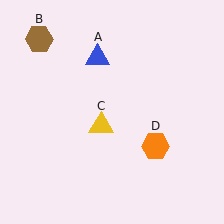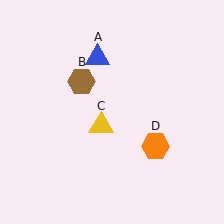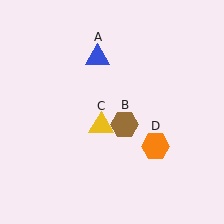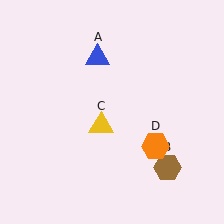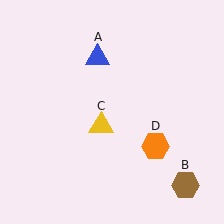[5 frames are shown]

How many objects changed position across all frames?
1 object changed position: brown hexagon (object B).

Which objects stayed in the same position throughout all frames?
Blue triangle (object A) and yellow triangle (object C) and orange hexagon (object D) remained stationary.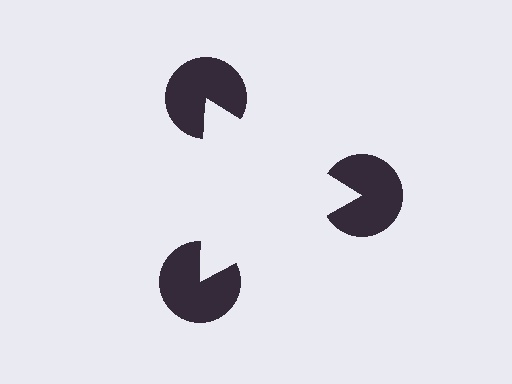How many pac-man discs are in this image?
There are 3 — one at each vertex of the illusory triangle.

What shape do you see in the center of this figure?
An illusory triangle — its edges are inferred from the aligned wedge cuts in the pac-man discs, not physically drawn.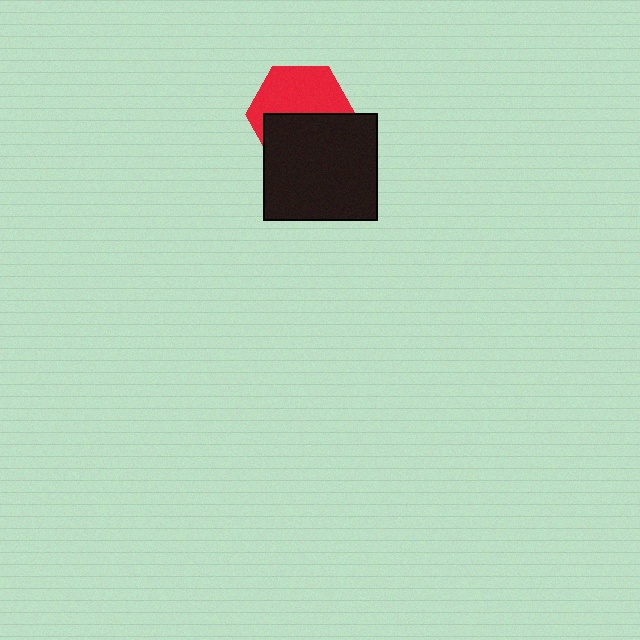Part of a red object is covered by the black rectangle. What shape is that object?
It is a hexagon.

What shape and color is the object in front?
The object in front is a black rectangle.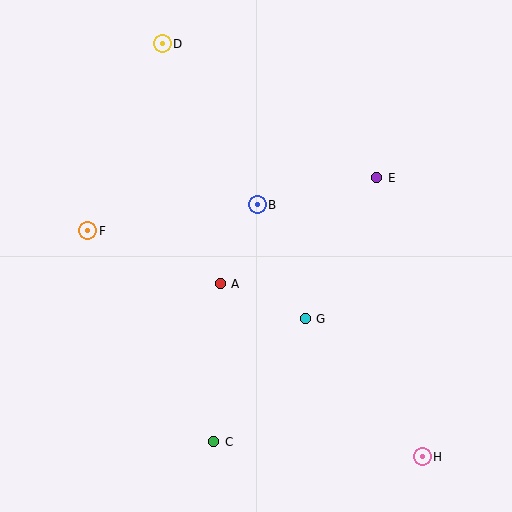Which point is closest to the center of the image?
Point A at (220, 284) is closest to the center.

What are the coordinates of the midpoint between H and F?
The midpoint between H and F is at (255, 344).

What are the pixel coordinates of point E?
Point E is at (377, 178).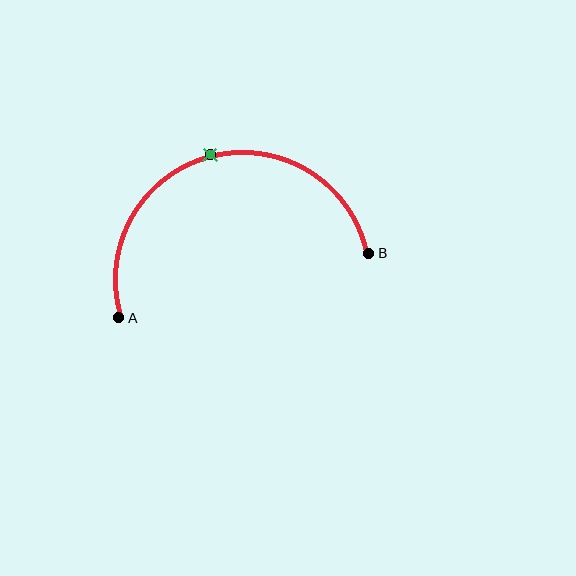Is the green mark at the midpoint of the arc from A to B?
Yes. The green mark lies on the arc at equal arc-length from both A and B — it is the arc midpoint.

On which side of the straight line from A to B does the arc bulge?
The arc bulges above the straight line connecting A and B.